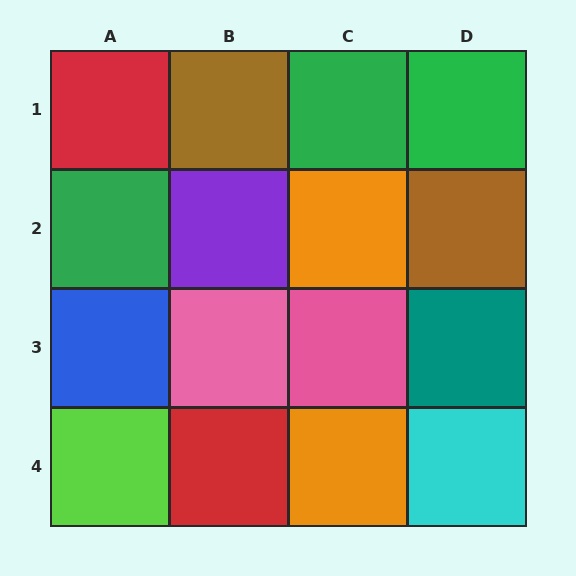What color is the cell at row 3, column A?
Blue.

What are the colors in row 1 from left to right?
Red, brown, green, green.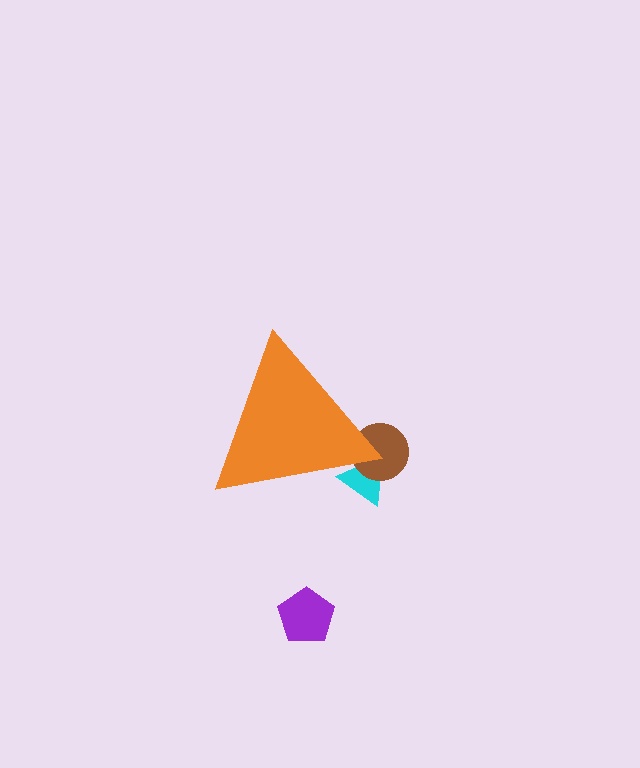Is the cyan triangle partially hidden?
Yes, the cyan triangle is partially hidden behind the orange triangle.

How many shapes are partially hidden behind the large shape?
2 shapes are partially hidden.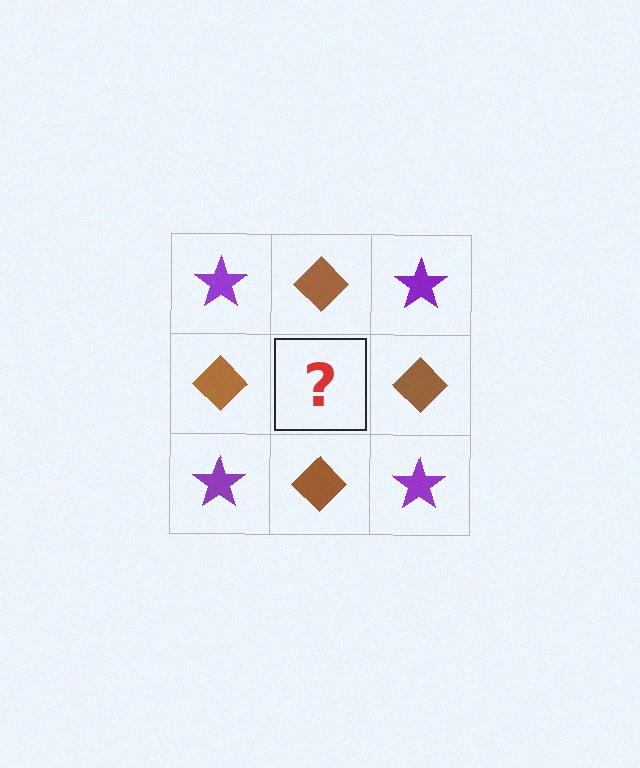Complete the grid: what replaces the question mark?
The question mark should be replaced with a purple star.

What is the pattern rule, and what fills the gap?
The rule is that it alternates purple star and brown diamond in a checkerboard pattern. The gap should be filled with a purple star.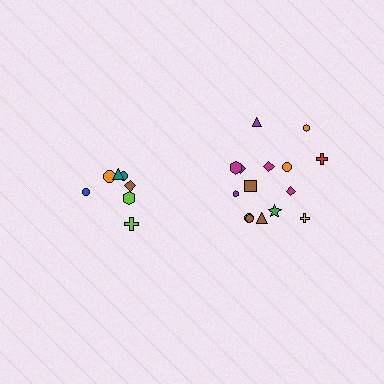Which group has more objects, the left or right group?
The right group.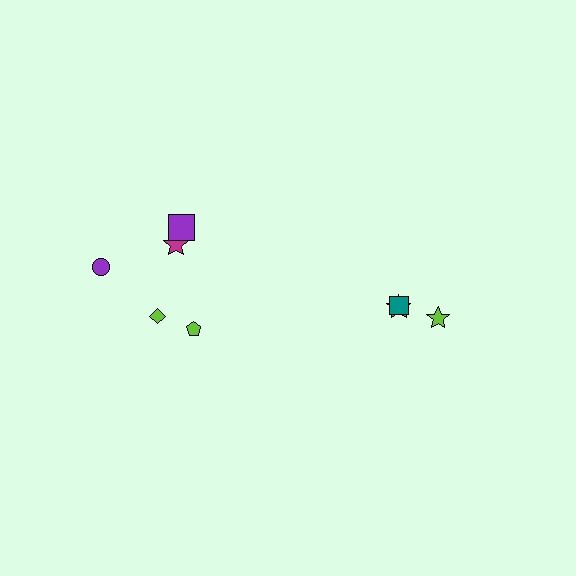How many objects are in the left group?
There are 5 objects.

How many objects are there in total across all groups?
There are 8 objects.